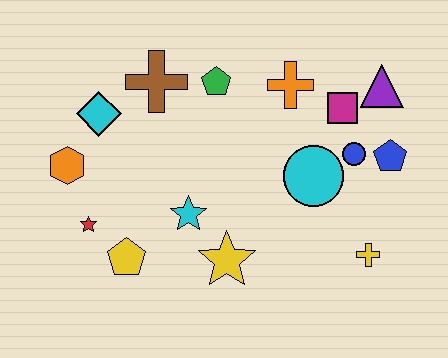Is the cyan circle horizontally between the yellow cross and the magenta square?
No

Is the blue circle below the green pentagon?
Yes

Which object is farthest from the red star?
The purple triangle is farthest from the red star.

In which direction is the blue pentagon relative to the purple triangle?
The blue pentagon is below the purple triangle.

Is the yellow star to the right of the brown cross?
Yes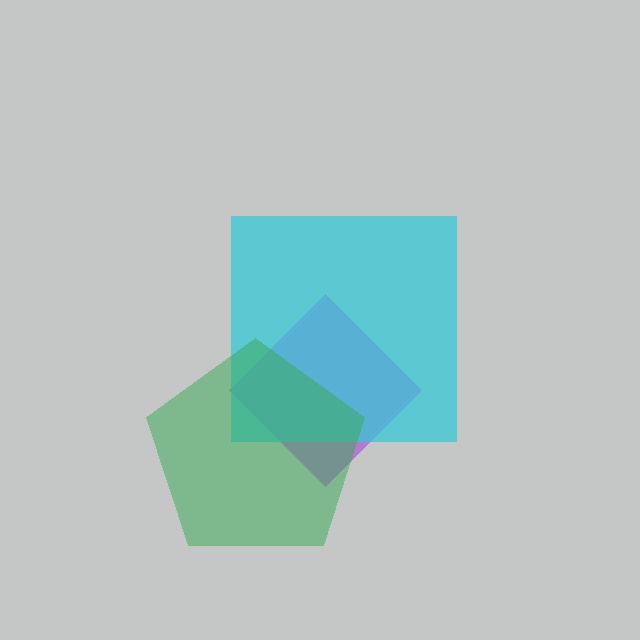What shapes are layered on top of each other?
The layered shapes are: a purple diamond, a cyan square, a green pentagon.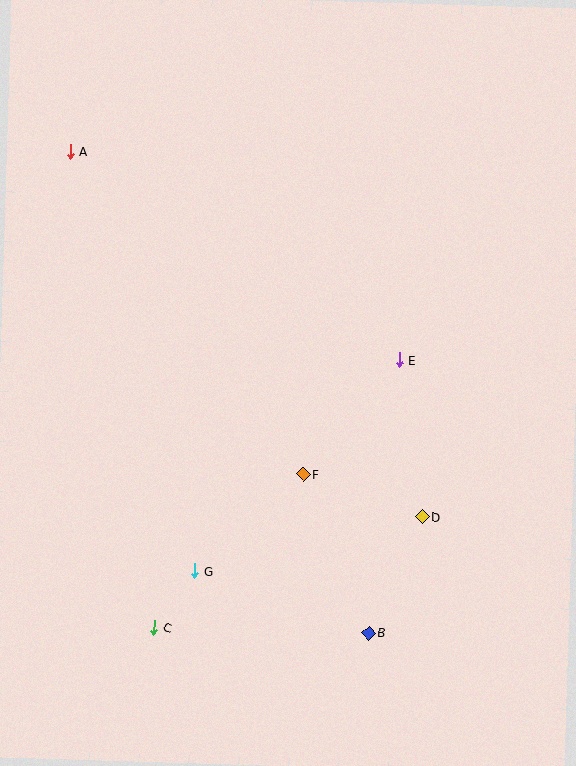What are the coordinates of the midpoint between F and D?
The midpoint between F and D is at (363, 496).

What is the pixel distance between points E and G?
The distance between E and G is 294 pixels.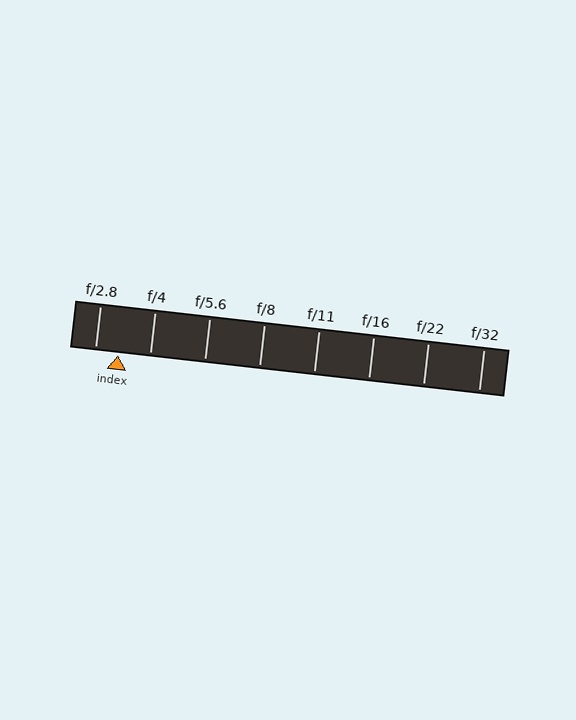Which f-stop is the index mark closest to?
The index mark is closest to f/2.8.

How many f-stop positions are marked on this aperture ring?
There are 8 f-stop positions marked.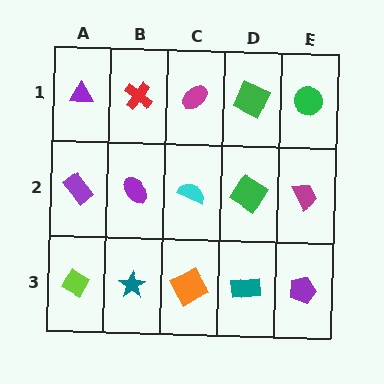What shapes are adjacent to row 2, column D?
A green square (row 1, column D), a teal rectangle (row 3, column D), a cyan semicircle (row 2, column C), a magenta trapezoid (row 2, column E).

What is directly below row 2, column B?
A teal star.